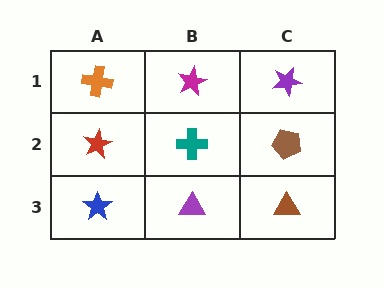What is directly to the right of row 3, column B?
A brown triangle.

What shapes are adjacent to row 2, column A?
An orange cross (row 1, column A), a blue star (row 3, column A), a teal cross (row 2, column B).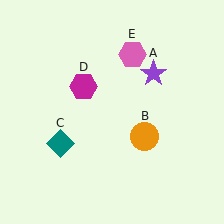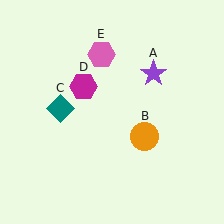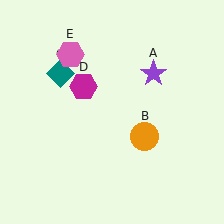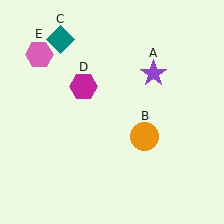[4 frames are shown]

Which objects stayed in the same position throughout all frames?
Purple star (object A) and orange circle (object B) and magenta hexagon (object D) remained stationary.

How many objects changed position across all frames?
2 objects changed position: teal diamond (object C), pink hexagon (object E).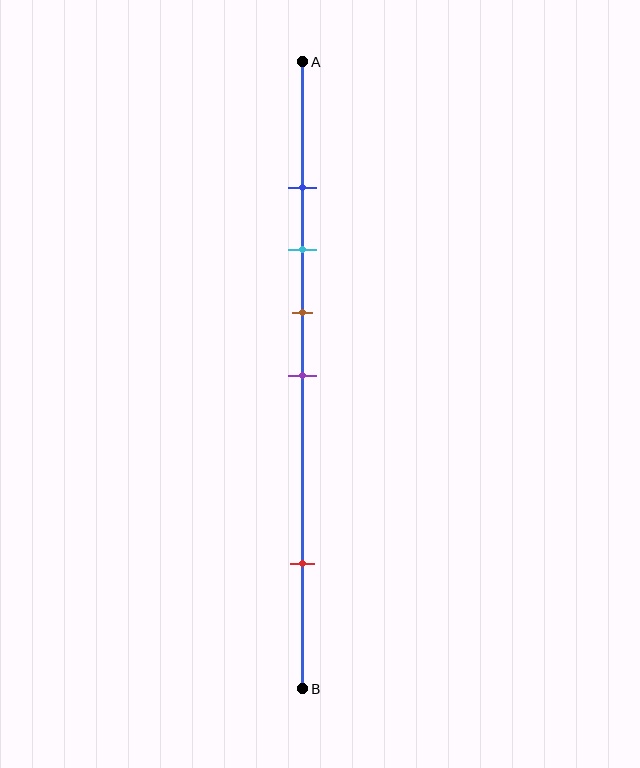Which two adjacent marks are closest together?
The blue and cyan marks are the closest adjacent pair.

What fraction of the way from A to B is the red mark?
The red mark is approximately 80% (0.8) of the way from A to B.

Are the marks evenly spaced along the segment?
No, the marks are not evenly spaced.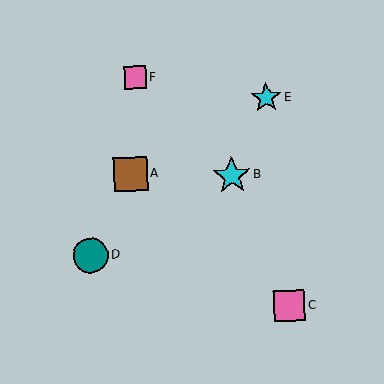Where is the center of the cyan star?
The center of the cyan star is at (232, 176).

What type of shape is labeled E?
Shape E is a cyan star.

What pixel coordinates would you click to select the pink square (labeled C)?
Click at (289, 306) to select the pink square C.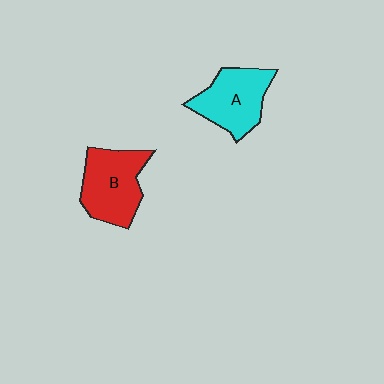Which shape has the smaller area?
Shape A (cyan).